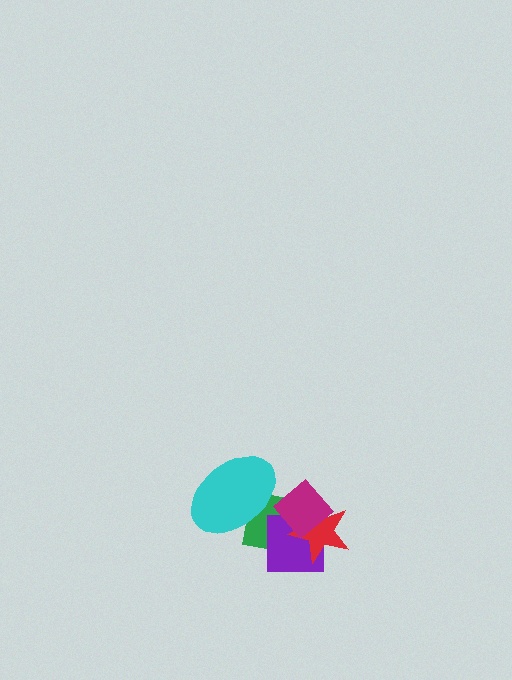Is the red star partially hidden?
Yes, it is partially covered by another shape.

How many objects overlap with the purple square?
3 objects overlap with the purple square.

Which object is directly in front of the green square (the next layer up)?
The purple square is directly in front of the green square.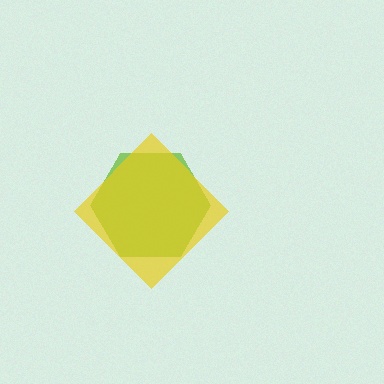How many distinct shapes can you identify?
There are 2 distinct shapes: a lime hexagon, a yellow diamond.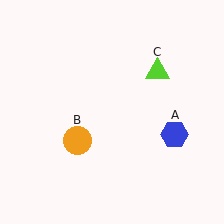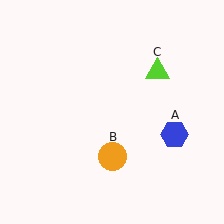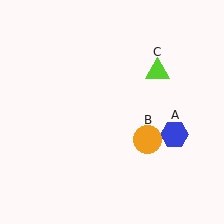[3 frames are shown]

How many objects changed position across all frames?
1 object changed position: orange circle (object B).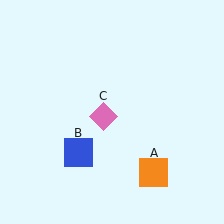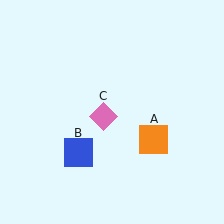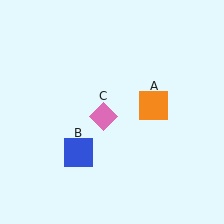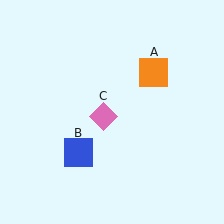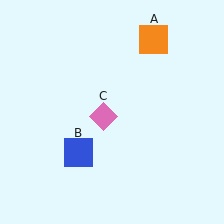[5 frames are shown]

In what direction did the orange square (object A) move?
The orange square (object A) moved up.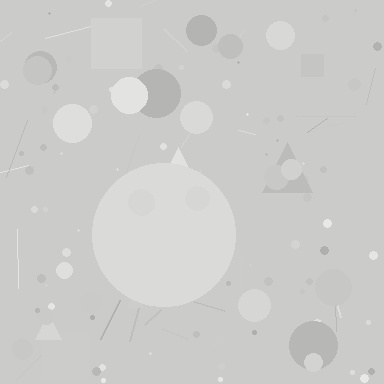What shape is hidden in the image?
A circle is hidden in the image.